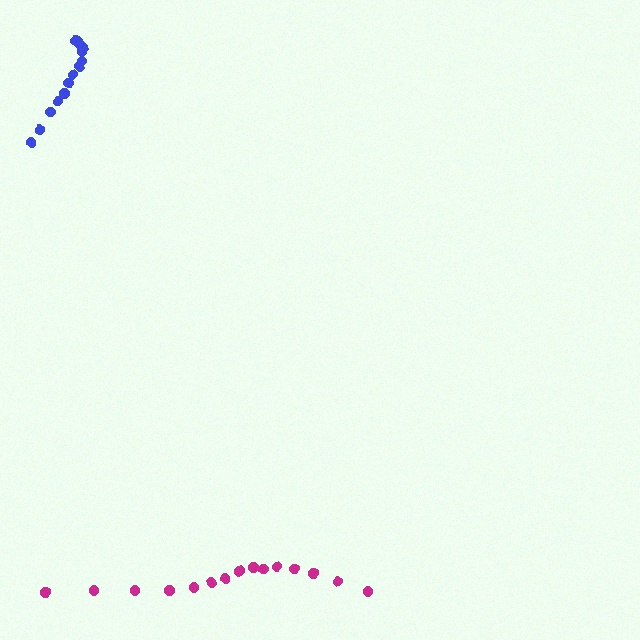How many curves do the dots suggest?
There are 2 distinct paths.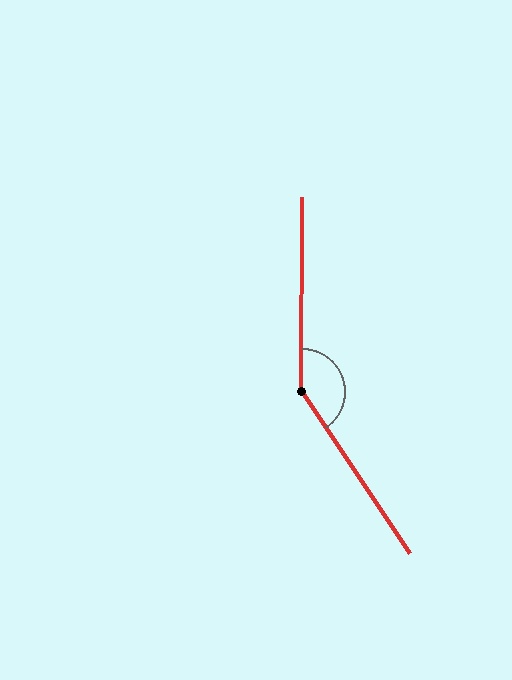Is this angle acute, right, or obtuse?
It is obtuse.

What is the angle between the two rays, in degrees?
Approximately 146 degrees.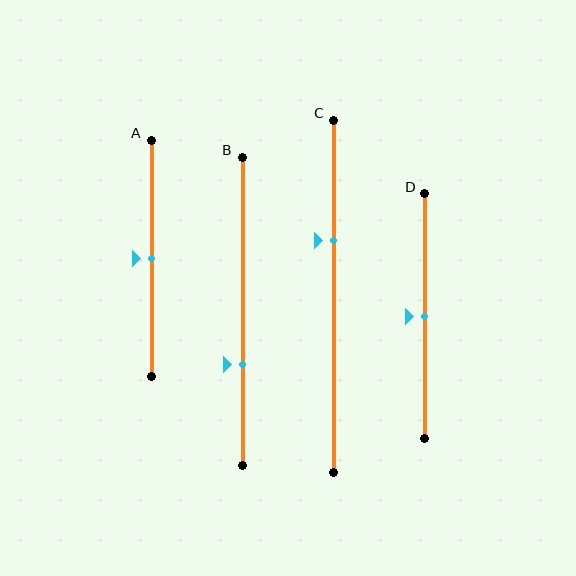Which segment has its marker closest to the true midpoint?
Segment A has its marker closest to the true midpoint.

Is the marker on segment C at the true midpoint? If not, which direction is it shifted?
No, the marker on segment C is shifted upward by about 16% of the segment length.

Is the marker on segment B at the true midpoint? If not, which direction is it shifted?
No, the marker on segment B is shifted downward by about 17% of the segment length.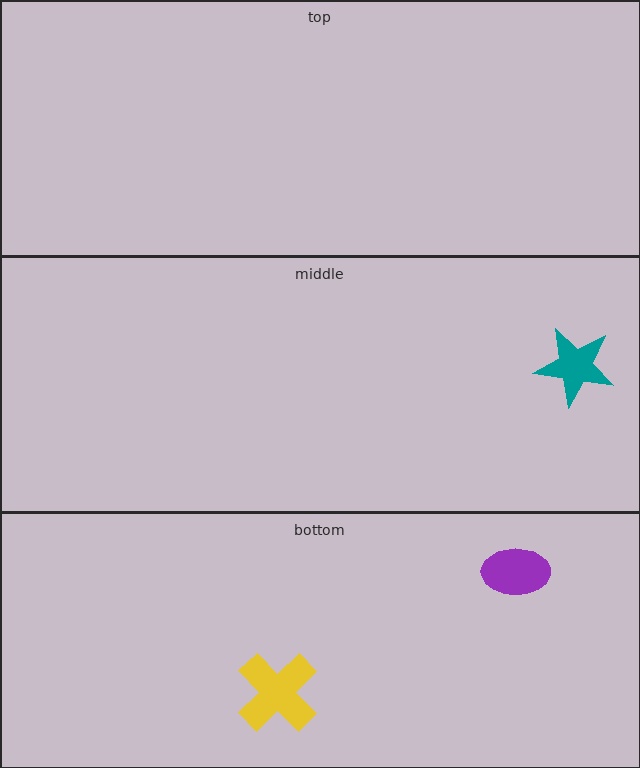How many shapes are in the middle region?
1.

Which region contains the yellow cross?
The bottom region.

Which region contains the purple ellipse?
The bottom region.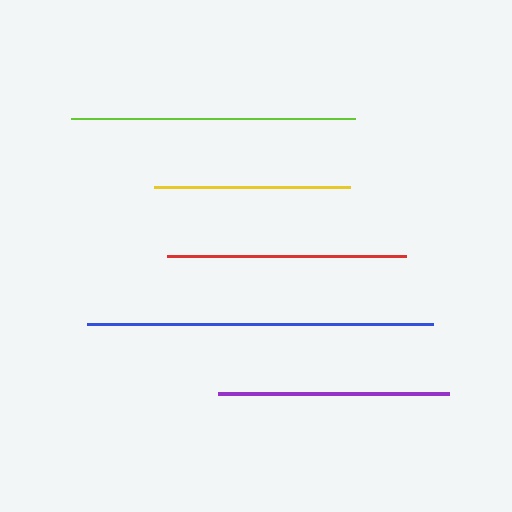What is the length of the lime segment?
The lime segment is approximately 284 pixels long.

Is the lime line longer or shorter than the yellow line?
The lime line is longer than the yellow line.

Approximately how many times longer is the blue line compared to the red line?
The blue line is approximately 1.4 times the length of the red line.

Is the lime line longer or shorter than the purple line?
The lime line is longer than the purple line.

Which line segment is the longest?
The blue line is the longest at approximately 346 pixels.